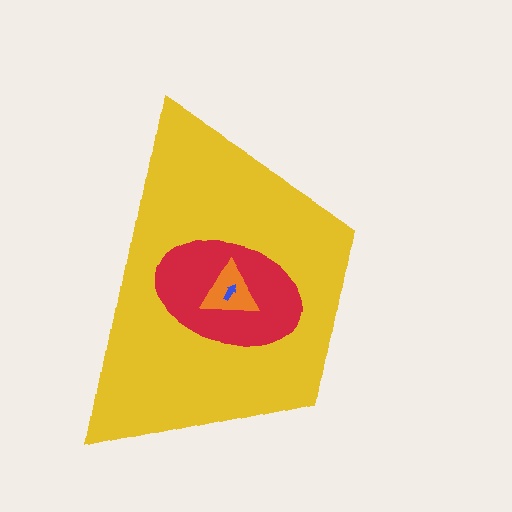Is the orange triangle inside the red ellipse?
Yes.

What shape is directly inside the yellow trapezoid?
The red ellipse.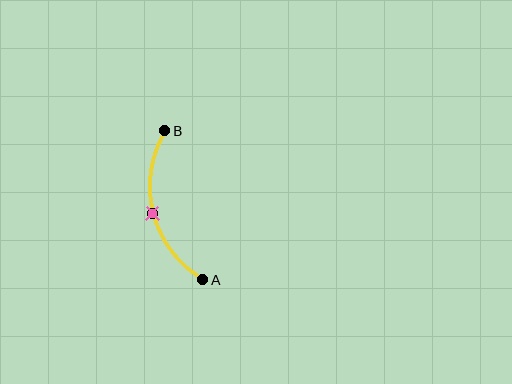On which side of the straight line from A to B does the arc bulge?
The arc bulges to the left of the straight line connecting A and B.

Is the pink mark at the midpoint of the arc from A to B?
Yes. The pink mark lies on the arc at equal arc-length from both A and B — it is the arc midpoint.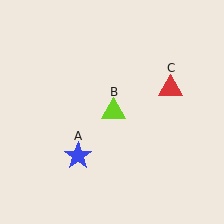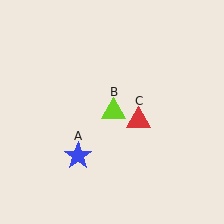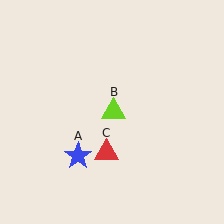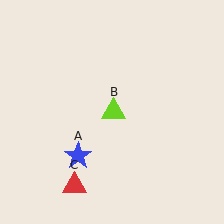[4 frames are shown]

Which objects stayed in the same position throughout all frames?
Blue star (object A) and lime triangle (object B) remained stationary.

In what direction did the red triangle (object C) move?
The red triangle (object C) moved down and to the left.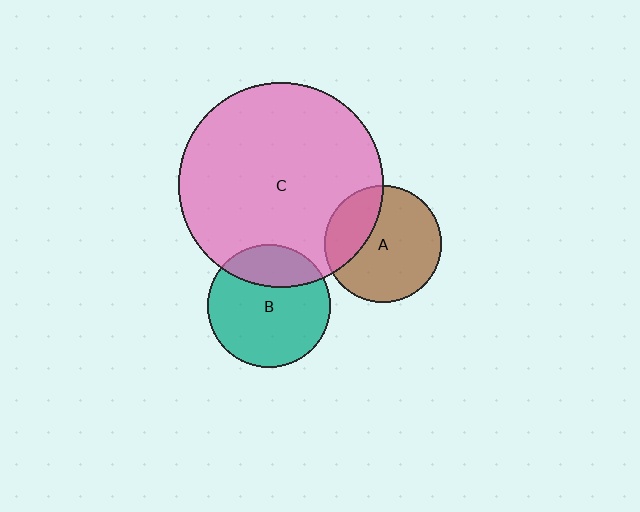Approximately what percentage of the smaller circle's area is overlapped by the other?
Approximately 30%.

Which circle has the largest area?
Circle C (pink).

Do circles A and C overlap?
Yes.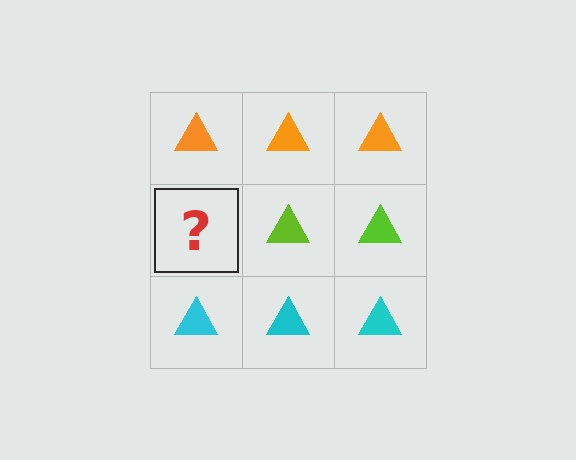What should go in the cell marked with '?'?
The missing cell should contain a lime triangle.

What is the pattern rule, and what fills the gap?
The rule is that each row has a consistent color. The gap should be filled with a lime triangle.